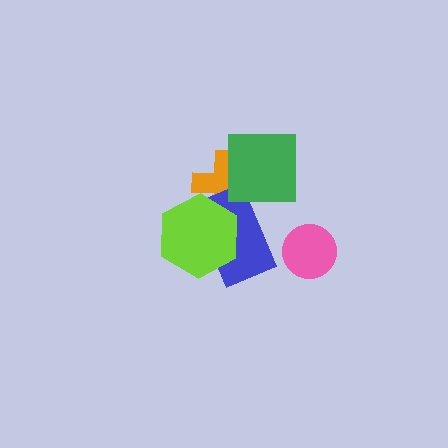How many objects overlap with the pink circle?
0 objects overlap with the pink circle.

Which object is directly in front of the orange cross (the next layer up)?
The blue rectangle is directly in front of the orange cross.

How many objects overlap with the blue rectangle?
2 objects overlap with the blue rectangle.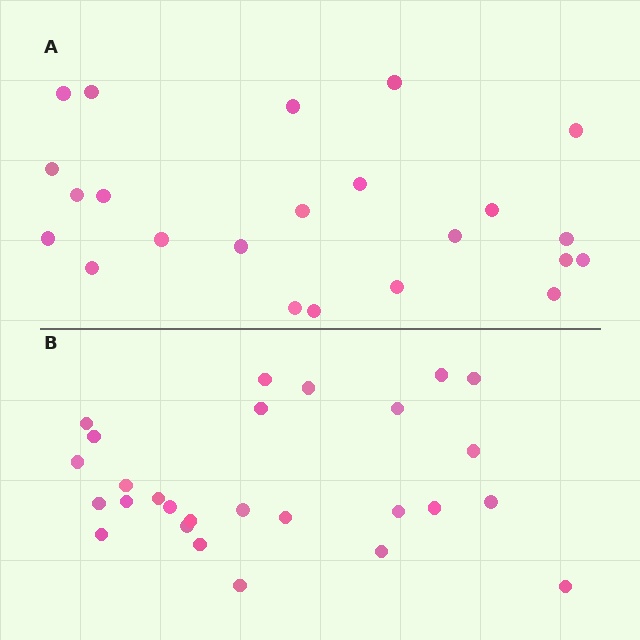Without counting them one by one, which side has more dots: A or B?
Region B (the bottom region) has more dots.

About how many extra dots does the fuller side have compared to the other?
Region B has about 4 more dots than region A.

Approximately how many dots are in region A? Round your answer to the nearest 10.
About 20 dots. (The exact count is 23, which rounds to 20.)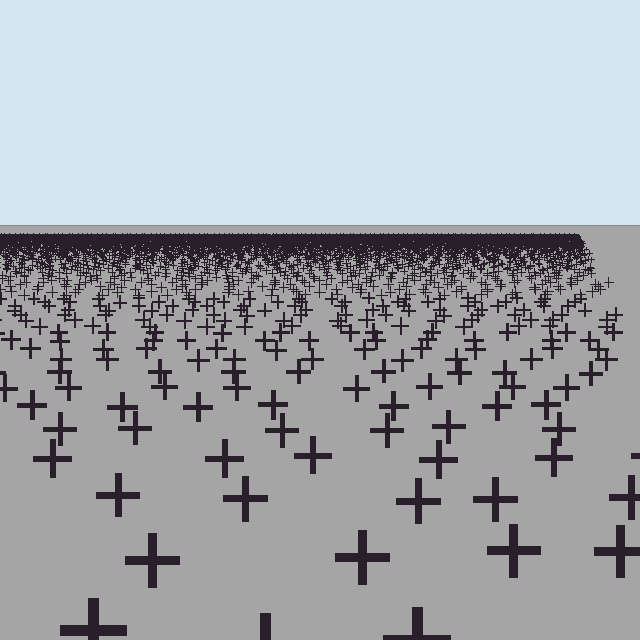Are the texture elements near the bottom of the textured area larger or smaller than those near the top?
Larger. Near the bottom, elements are closer to the viewer and appear at a bigger on-screen size.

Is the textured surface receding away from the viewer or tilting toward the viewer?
The surface is receding away from the viewer. Texture elements get smaller and denser toward the top.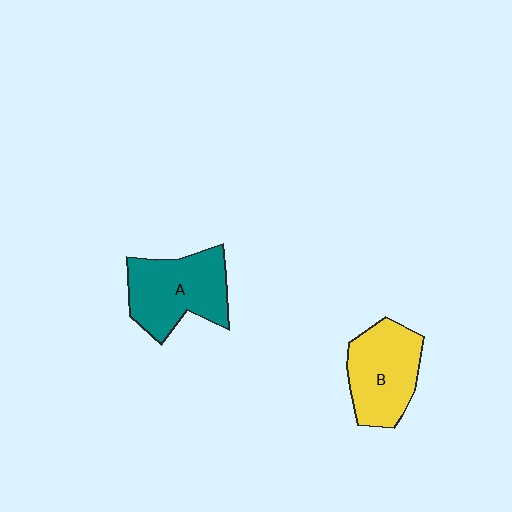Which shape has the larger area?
Shape A (teal).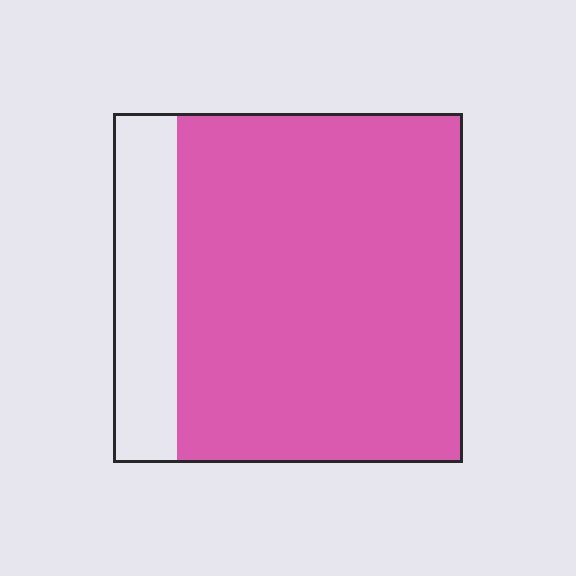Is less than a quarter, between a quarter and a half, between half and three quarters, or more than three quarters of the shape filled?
More than three quarters.